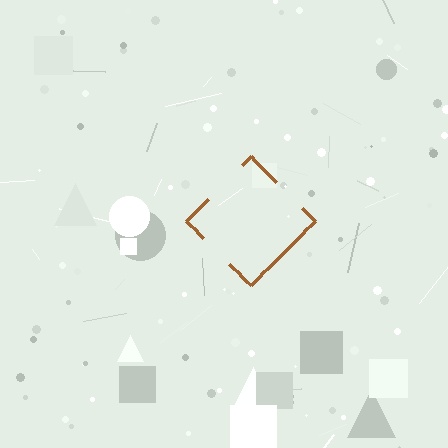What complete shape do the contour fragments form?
The contour fragments form a diamond.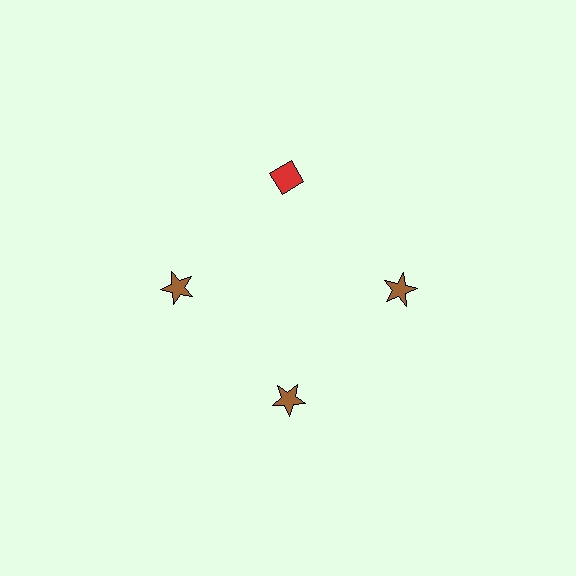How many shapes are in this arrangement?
There are 4 shapes arranged in a ring pattern.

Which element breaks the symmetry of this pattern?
The red diamond at roughly the 12 o'clock position breaks the symmetry. All other shapes are brown stars.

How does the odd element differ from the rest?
It differs in both color (red instead of brown) and shape (diamond instead of star).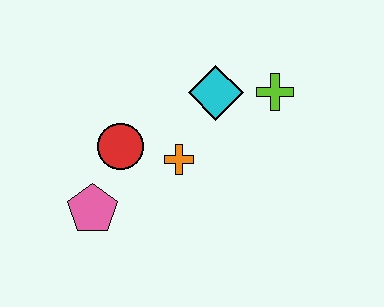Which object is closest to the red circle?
The orange cross is closest to the red circle.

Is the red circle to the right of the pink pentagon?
Yes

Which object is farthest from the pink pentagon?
The lime cross is farthest from the pink pentagon.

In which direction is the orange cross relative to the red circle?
The orange cross is to the right of the red circle.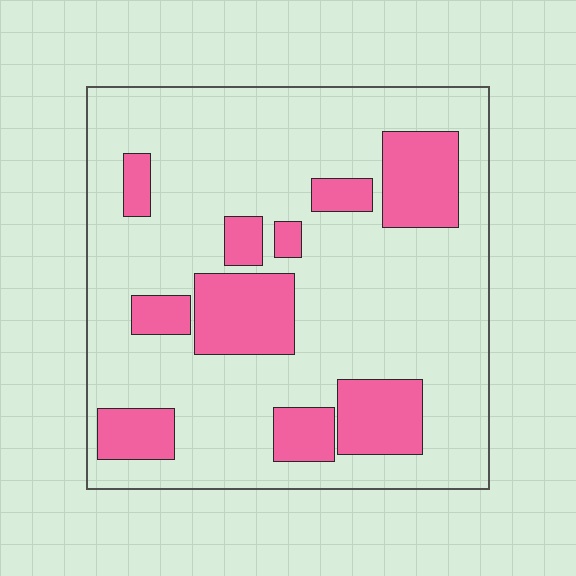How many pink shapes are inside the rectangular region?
10.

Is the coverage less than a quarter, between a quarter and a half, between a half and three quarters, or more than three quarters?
Less than a quarter.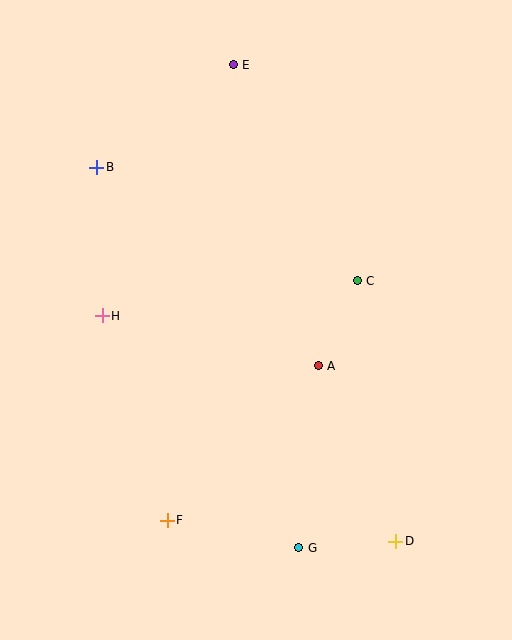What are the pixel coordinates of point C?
Point C is at (357, 281).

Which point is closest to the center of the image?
Point A at (318, 366) is closest to the center.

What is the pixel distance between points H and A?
The distance between H and A is 222 pixels.